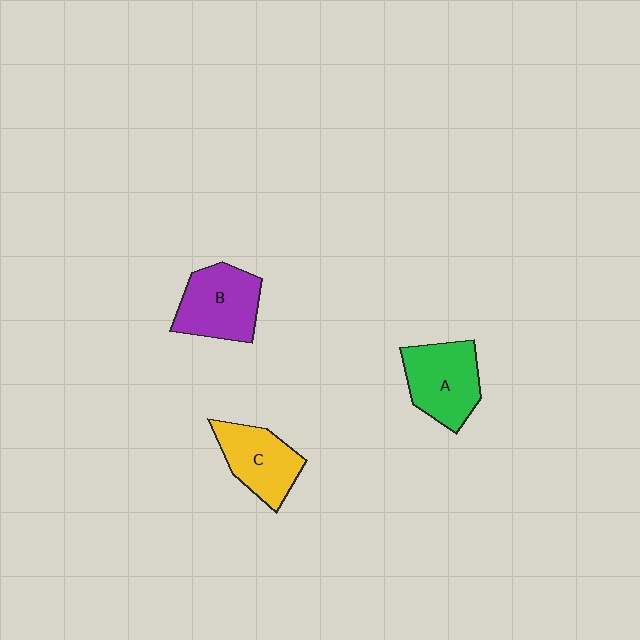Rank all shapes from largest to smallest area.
From largest to smallest: A (green), B (purple), C (yellow).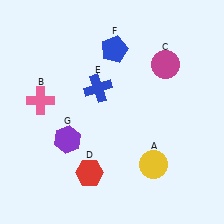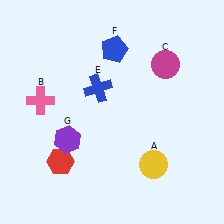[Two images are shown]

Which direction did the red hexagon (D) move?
The red hexagon (D) moved left.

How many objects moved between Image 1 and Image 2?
1 object moved between the two images.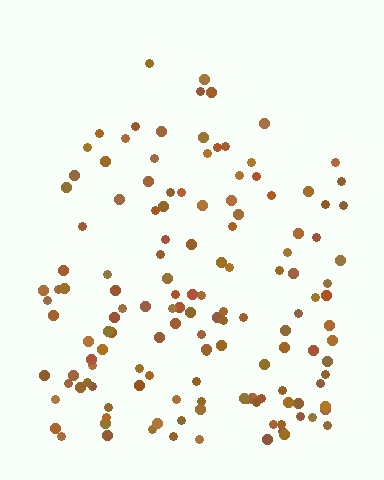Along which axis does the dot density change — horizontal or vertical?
Vertical.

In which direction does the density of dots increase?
From top to bottom, with the bottom side densest.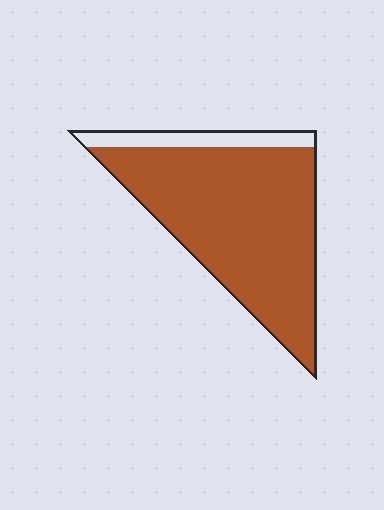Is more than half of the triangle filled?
Yes.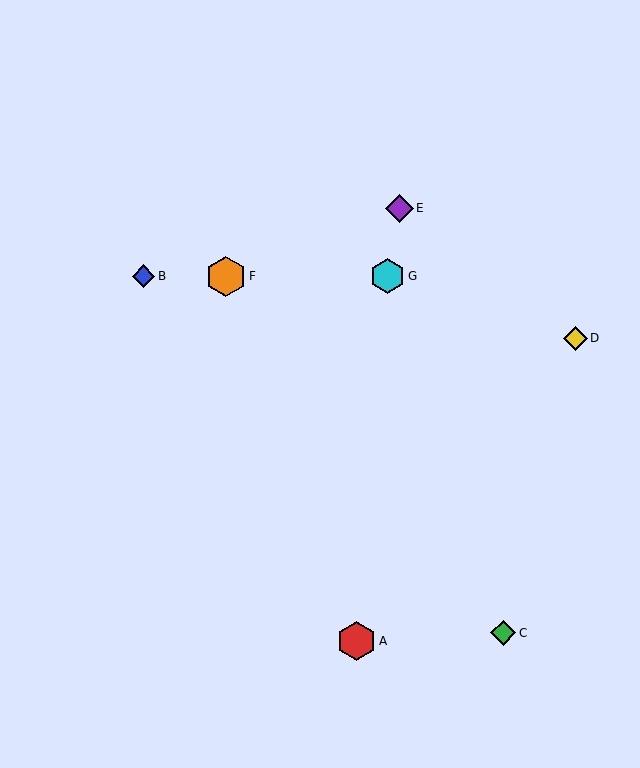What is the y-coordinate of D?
Object D is at y≈338.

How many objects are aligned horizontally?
3 objects (B, F, G) are aligned horizontally.